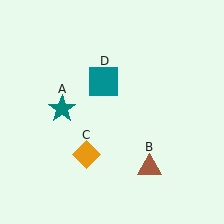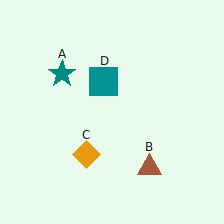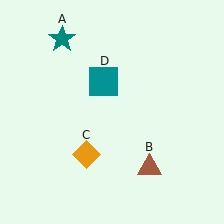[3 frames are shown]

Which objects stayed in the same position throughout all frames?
Brown triangle (object B) and orange diamond (object C) and teal square (object D) remained stationary.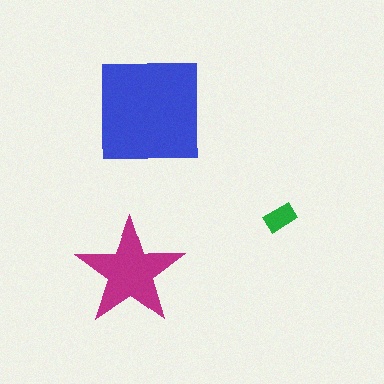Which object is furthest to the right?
The green rectangle is rightmost.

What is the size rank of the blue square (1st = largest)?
1st.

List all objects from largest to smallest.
The blue square, the magenta star, the green rectangle.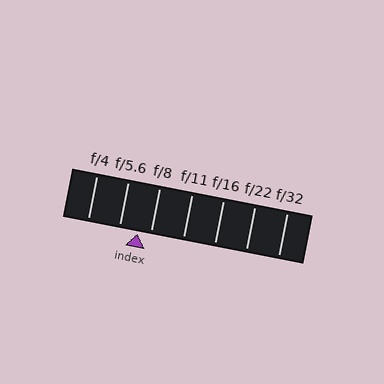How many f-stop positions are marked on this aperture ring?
There are 7 f-stop positions marked.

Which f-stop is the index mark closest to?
The index mark is closest to f/8.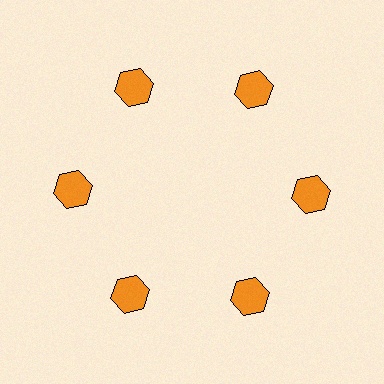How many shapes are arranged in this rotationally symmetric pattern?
There are 6 shapes, arranged in 6 groups of 1.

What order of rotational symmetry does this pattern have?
This pattern has 6-fold rotational symmetry.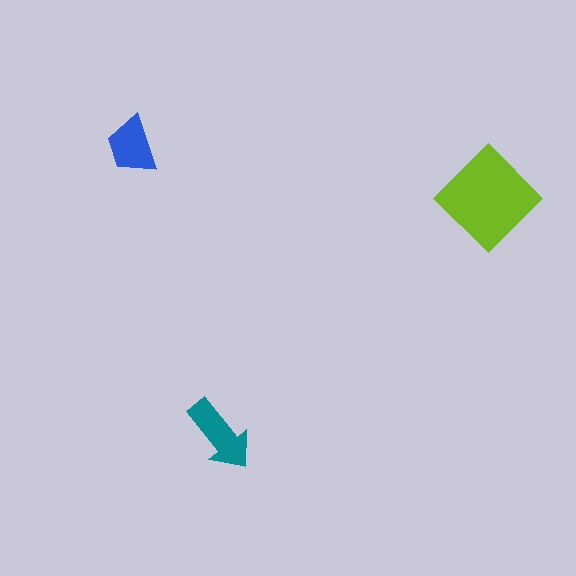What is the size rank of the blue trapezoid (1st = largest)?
3rd.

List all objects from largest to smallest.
The lime diamond, the teal arrow, the blue trapezoid.